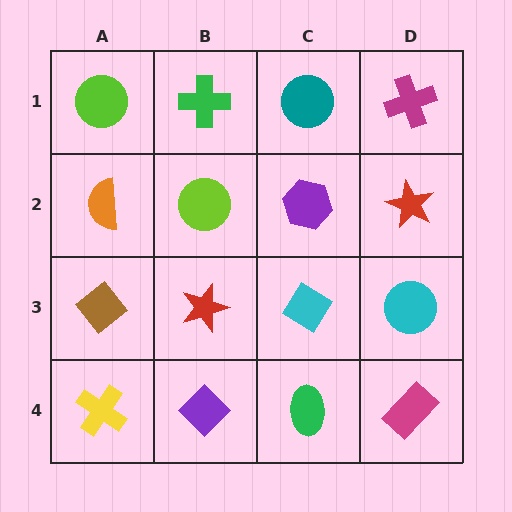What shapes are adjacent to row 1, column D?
A red star (row 2, column D), a teal circle (row 1, column C).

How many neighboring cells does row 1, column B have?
3.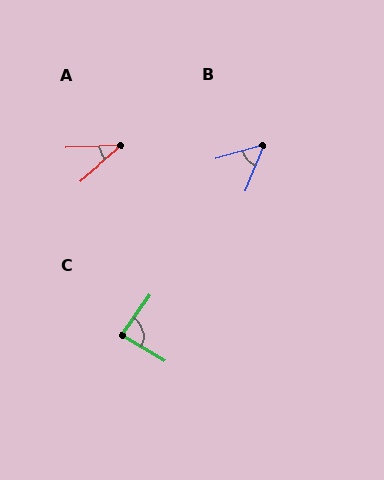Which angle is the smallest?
A, at approximately 39 degrees.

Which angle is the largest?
C, at approximately 86 degrees.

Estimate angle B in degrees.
Approximately 52 degrees.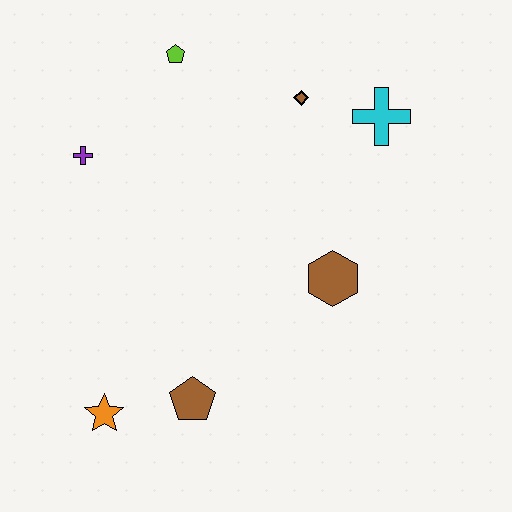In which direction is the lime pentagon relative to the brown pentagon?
The lime pentagon is above the brown pentagon.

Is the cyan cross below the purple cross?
No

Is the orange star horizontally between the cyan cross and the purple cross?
Yes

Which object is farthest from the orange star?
The cyan cross is farthest from the orange star.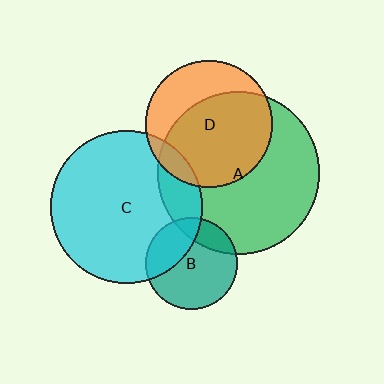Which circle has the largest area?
Circle A (green).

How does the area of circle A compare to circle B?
Approximately 3.1 times.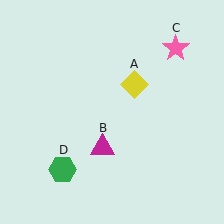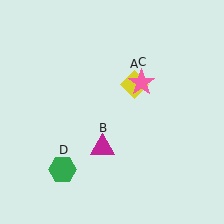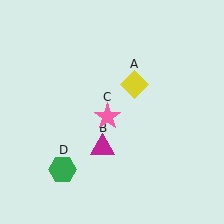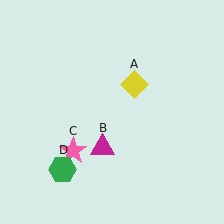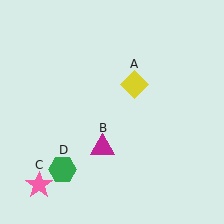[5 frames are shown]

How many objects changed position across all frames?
1 object changed position: pink star (object C).